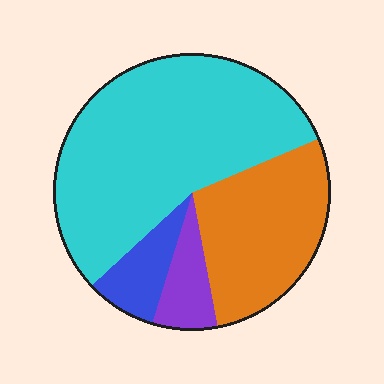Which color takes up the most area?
Cyan, at roughly 55%.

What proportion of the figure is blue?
Blue covers roughly 10% of the figure.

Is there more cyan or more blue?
Cyan.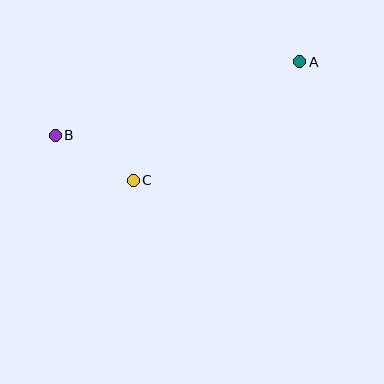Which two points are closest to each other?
Points B and C are closest to each other.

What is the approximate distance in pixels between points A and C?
The distance between A and C is approximately 204 pixels.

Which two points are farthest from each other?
Points A and B are farthest from each other.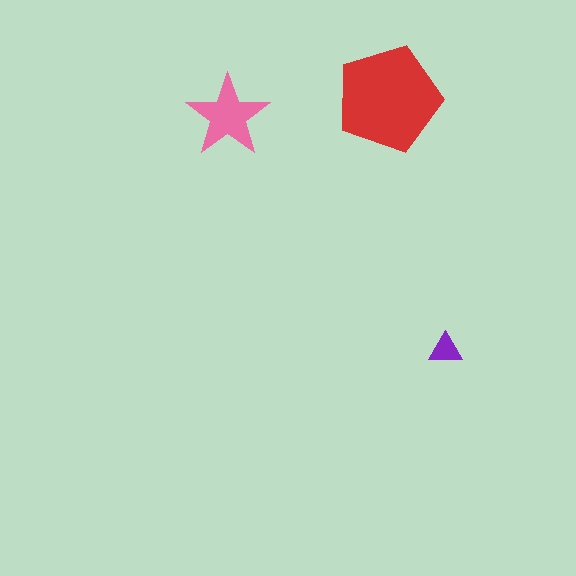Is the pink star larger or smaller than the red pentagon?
Smaller.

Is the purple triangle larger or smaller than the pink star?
Smaller.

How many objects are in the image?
There are 3 objects in the image.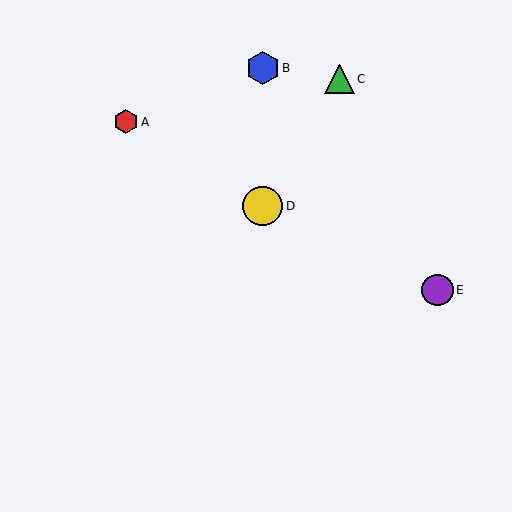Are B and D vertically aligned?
Yes, both are at x≈263.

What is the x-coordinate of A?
Object A is at x≈126.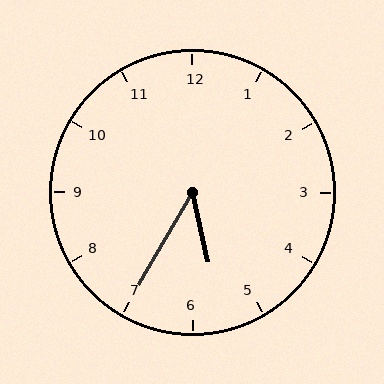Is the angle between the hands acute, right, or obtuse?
It is acute.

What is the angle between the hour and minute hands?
Approximately 42 degrees.